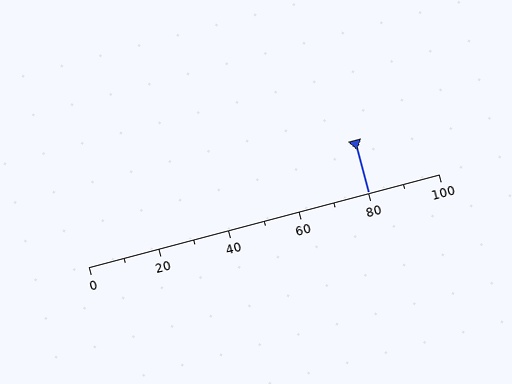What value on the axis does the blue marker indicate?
The marker indicates approximately 80.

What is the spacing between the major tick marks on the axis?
The major ticks are spaced 20 apart.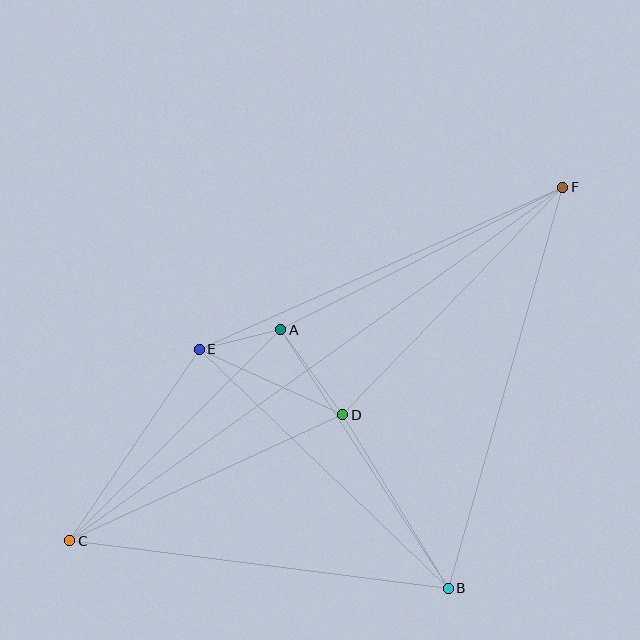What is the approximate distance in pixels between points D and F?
The distance between D and F is approximately 316 pixels.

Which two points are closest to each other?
Points A and E are closest to each other.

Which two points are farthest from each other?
Points C and F are farthest from each other.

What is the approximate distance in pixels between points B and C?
The distance between B and C is approximately 381 pixels.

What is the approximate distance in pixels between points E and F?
The distance between E and F is approximately 398 pixels.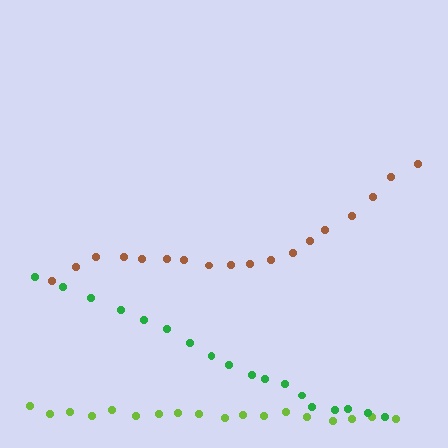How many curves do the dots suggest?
There are 3 distinct paths.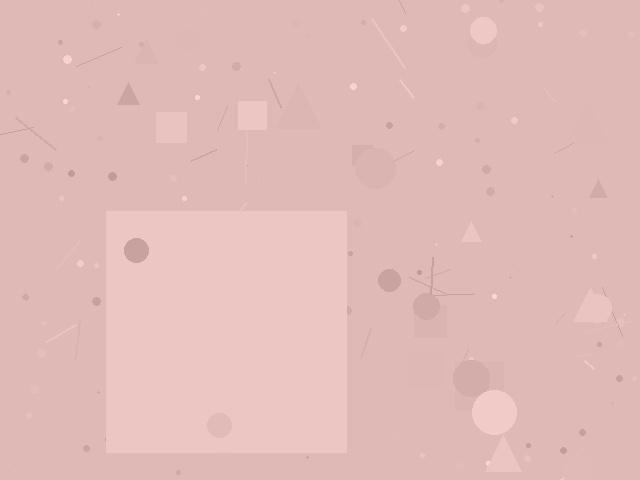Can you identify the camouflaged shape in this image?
The camouflaged shape is a square.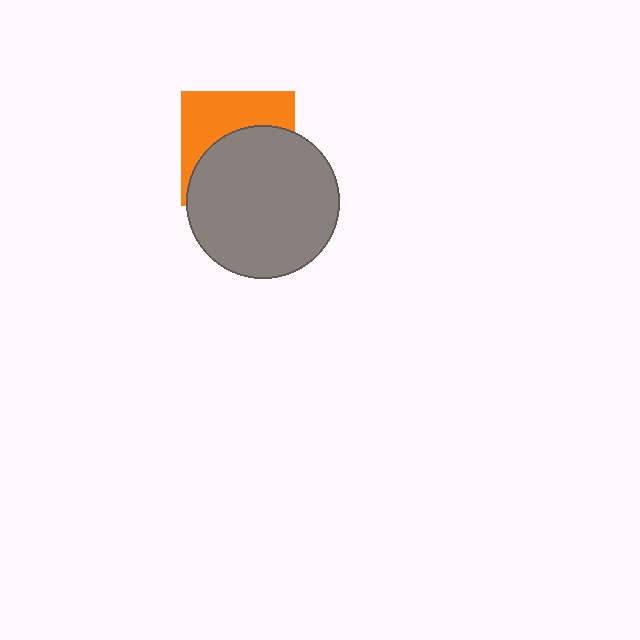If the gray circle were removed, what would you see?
You would see the complete orange square.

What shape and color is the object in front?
The object in front is a gray circle.